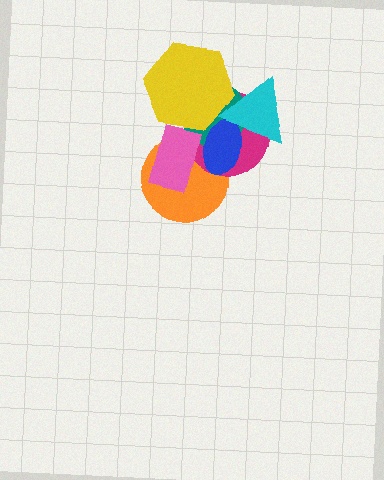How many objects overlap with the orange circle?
3 objects overlap with the orange circle.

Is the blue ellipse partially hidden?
Yes, it is partially covered by another shape.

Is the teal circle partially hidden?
Yes, it is partially covered by another shape.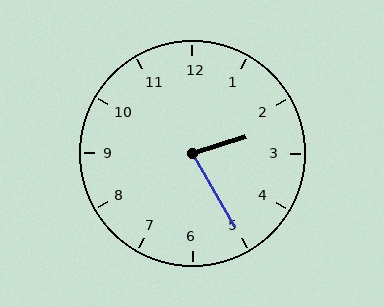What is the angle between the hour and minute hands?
Approximately 78 degrees.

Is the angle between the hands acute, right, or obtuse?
It is acute.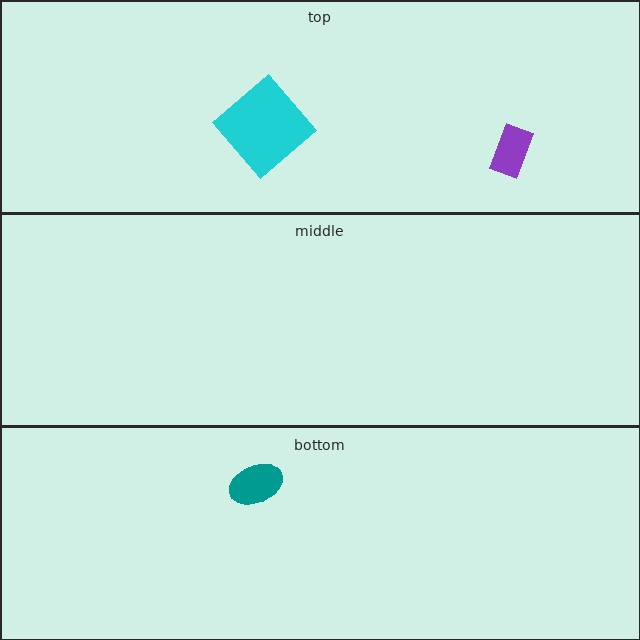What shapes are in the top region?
The purple rectangle, the cyan diamond.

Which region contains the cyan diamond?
The top region.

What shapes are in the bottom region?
The teal ellipse.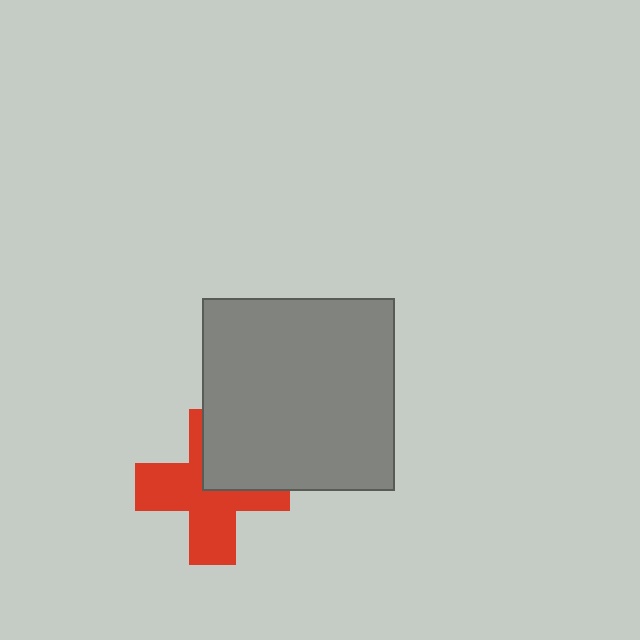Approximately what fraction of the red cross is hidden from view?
Roughly 35% of the red cross is hidden behind the gray square.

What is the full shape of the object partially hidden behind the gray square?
The partially hidden object is a red cross.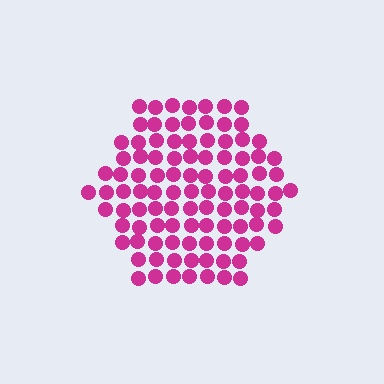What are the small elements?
The small elements are circles.